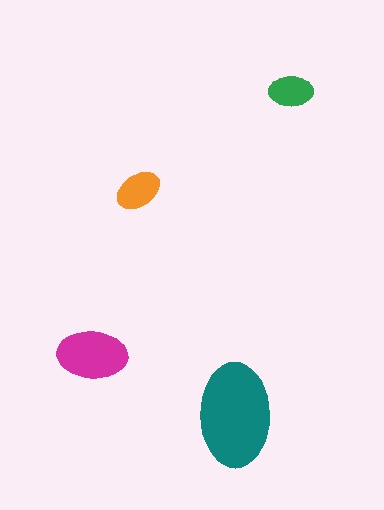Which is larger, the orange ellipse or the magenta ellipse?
The magenta one.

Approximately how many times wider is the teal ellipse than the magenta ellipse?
About 1.5 times wider.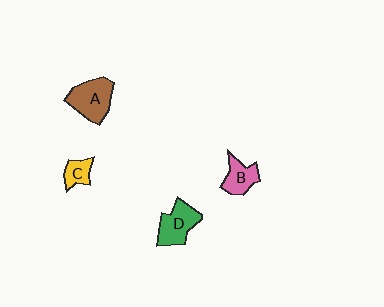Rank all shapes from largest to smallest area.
From largest to smallest: A (brown), D (green), B (pink), C (yellow).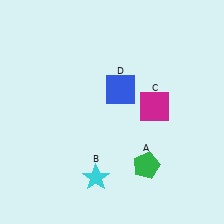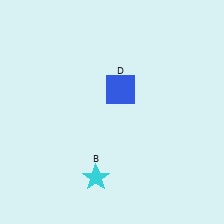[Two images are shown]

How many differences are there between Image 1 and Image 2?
There are 2 differences between the two images.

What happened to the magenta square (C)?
The magenta square (C) was removed in Image 2. It was in the top-right area of Image 1.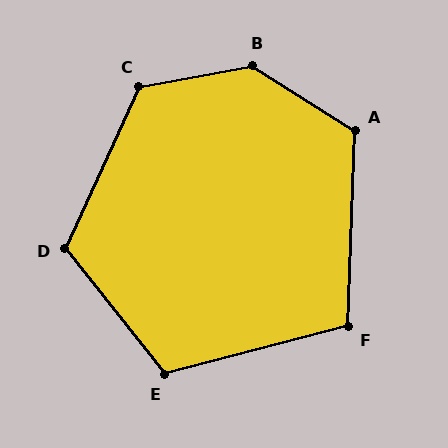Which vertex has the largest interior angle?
B, at approximately 137 degrees.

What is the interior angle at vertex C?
Approximately 125 degrees (obtuse).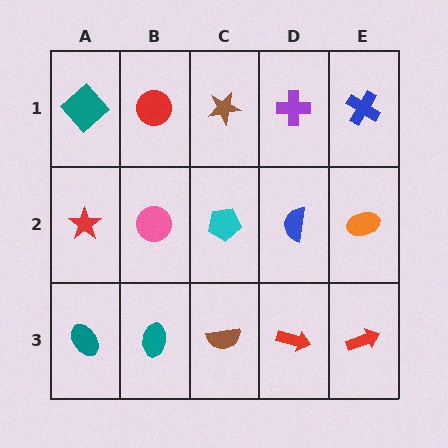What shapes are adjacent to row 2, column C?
A brown star (row 1, column C), a brown semicircle (row 3, column C), a pink circle (row 2, column B), a blue semicircle (row 2, column D).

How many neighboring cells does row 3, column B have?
3.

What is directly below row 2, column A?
A teal ellipse.